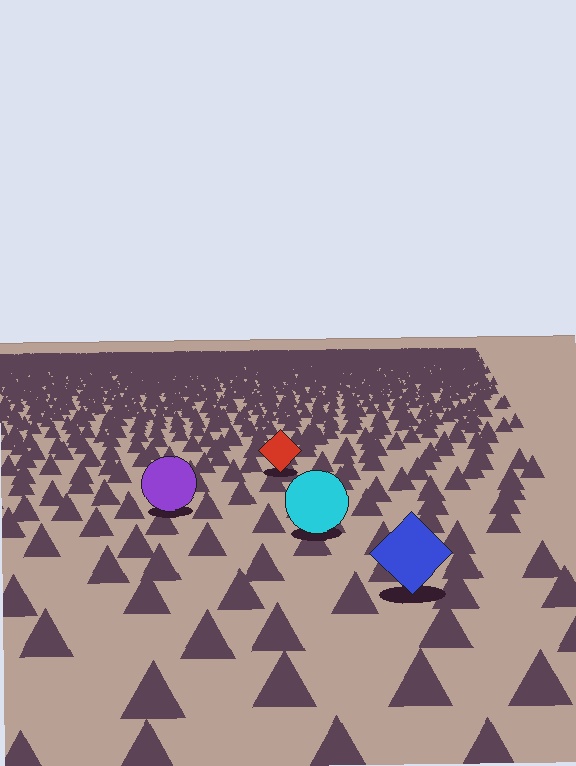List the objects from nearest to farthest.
From nearest to farthest: the blue diamond, the cyan circle, the purple circle, the red diamond.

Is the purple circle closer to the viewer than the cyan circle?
No. The cyan circle is closer — you can tell from the texture gradient: the ground texture is coarser near it.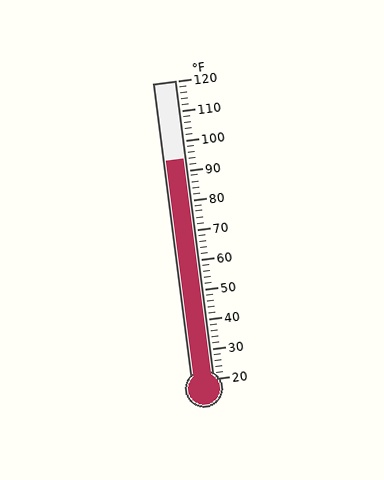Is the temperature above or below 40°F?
The temperature is above 40°F.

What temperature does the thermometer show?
The thermometer shows approximately 94°F.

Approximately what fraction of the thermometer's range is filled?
The thermometer is filled to approximately 75% of its range.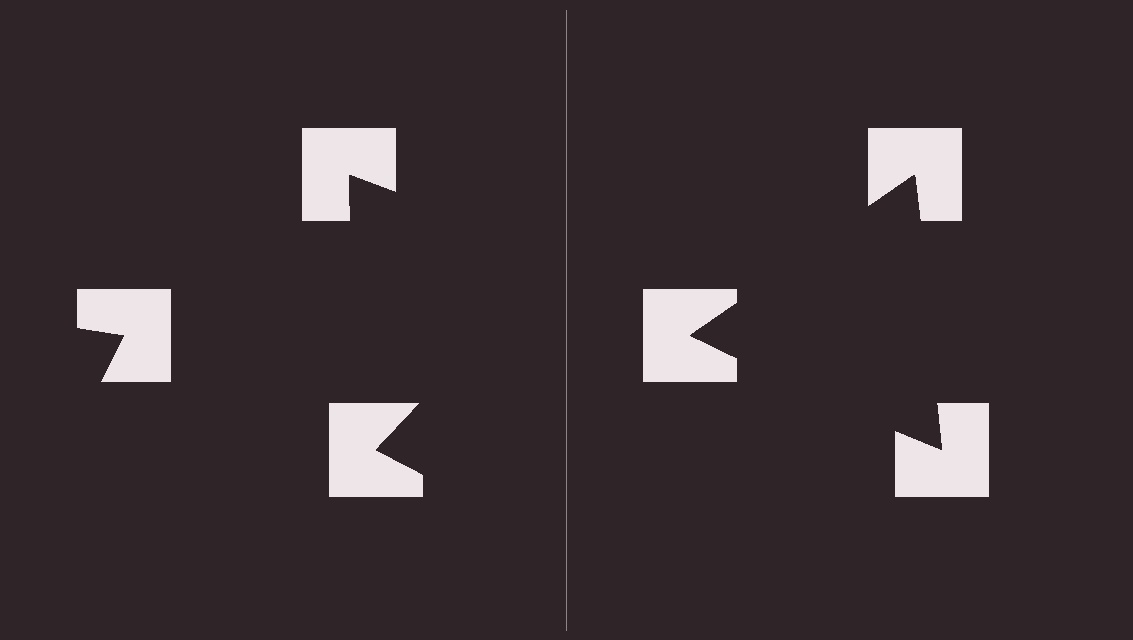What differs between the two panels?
The notched squares are positioned identically on both sides; only the wedge orientations differ. On the right they align to a triangle; on the left they are misaligned.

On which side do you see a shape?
An illusory triangle appears on the right side. On the left side the wedge cuts are rotated, so no coherent shape forms.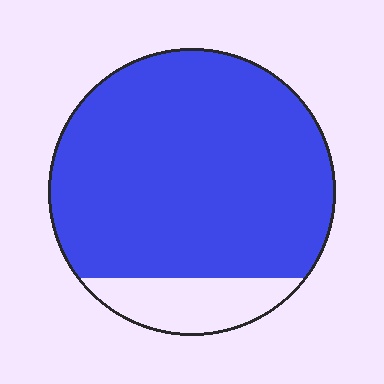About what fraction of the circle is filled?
About seven eighths (7/8).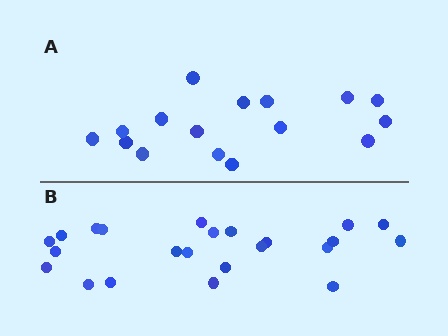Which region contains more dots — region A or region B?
Region B (the bottom region) has more dots.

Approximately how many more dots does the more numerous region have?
Region B has roughly 8 or so more dots than region A.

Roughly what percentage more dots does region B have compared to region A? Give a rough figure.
About 45% more.